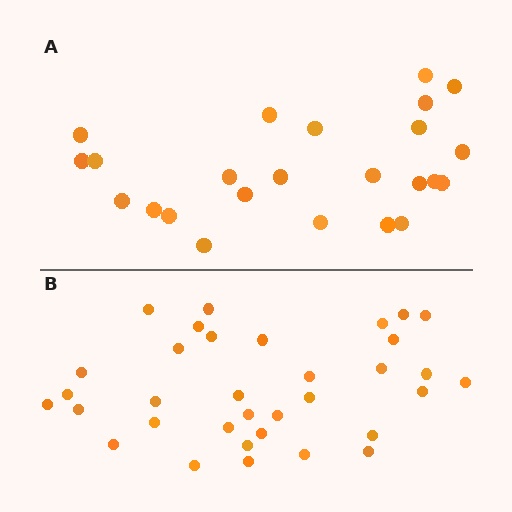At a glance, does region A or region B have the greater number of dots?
Region B (the bottom region) has more dots.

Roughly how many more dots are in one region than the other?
Region B has roughly 10 or so more dots than region A.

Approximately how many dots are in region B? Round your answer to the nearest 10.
About 30 dots. (The exact count is 34, which rounds to 30.)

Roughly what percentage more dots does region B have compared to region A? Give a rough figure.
About 40% more.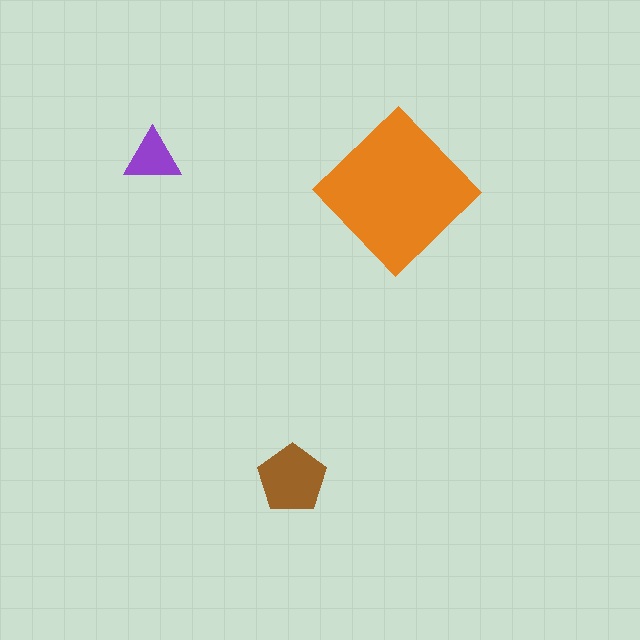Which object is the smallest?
The purple triangle.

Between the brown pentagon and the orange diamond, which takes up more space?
The orange diamond.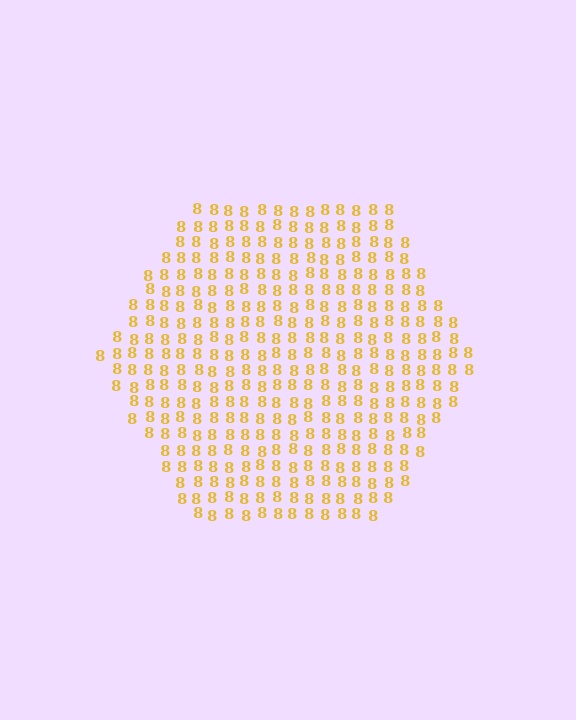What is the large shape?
The large shape is a hexagon.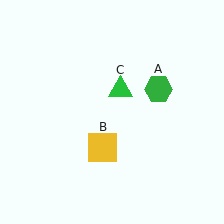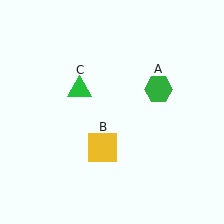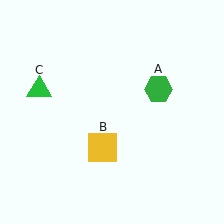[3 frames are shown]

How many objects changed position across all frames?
1 object changed position: green triangle (object C).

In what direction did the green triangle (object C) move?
The green triangle (object C) moved left.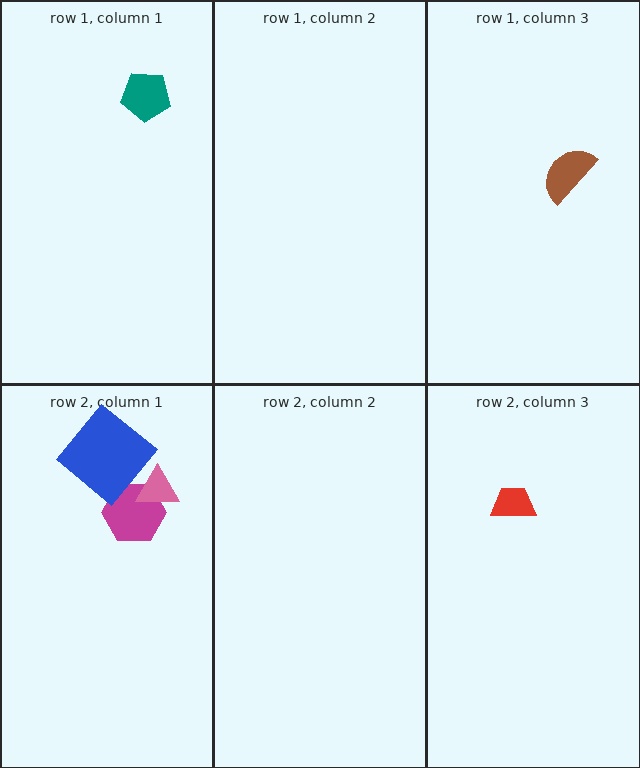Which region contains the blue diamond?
The row 2, column 1 region.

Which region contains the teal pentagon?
The row 1, column 1 region.